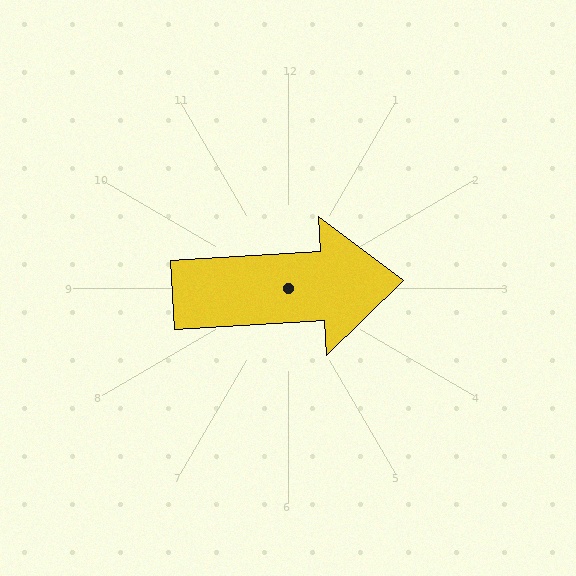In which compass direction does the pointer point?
East.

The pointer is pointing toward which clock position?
Roughly 3 o'clock.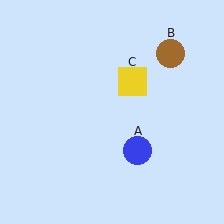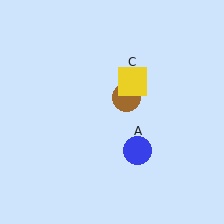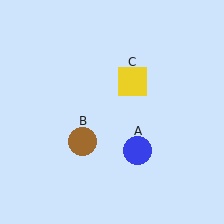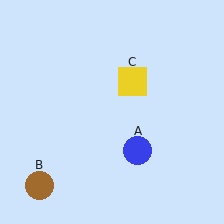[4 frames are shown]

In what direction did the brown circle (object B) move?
The brown circle (object B) moved down and to the left.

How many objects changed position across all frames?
1 object changed position: brown circle (object B).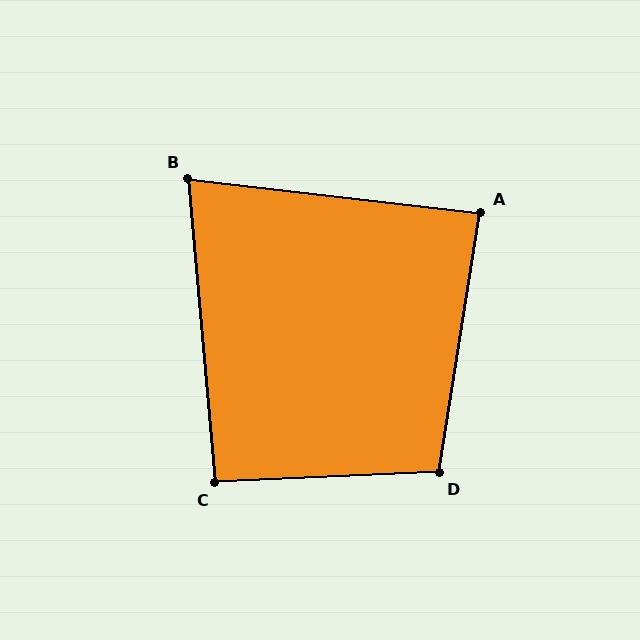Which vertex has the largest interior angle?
D, at approximately 102 degrees.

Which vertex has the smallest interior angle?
B, at approximately 78 degrees.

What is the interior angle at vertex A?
Approximately 88 degrees (approximately right).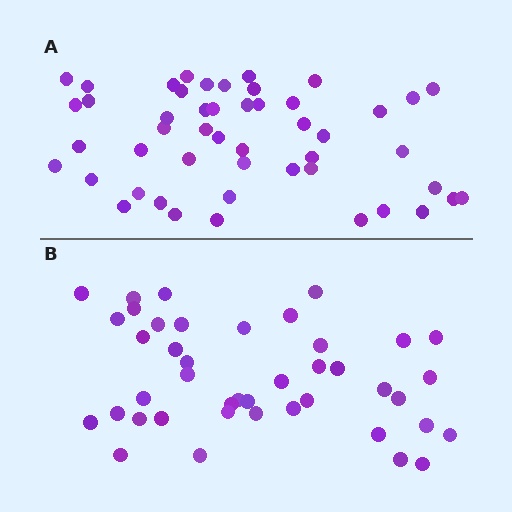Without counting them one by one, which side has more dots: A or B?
Region A (the top region) has more dots.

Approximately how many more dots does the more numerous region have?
Region A has roughly 8 or so more dots than region B.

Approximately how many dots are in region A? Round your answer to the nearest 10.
About 50 dots. (The exact count is 49, which rounds to 50.)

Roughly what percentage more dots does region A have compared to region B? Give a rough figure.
About 15% more.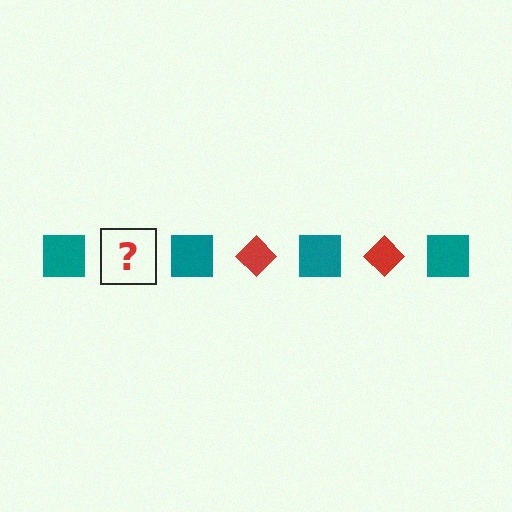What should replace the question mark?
The question mark should be replaced with a red diamond.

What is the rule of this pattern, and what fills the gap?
The rule is that the pattern alternates between teal square and red diamond. The gap should be filled with a red diamond.